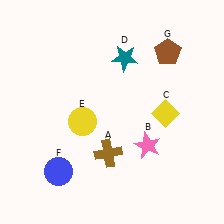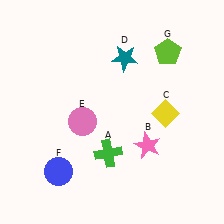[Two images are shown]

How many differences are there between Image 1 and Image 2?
There are 3 differences between the two images.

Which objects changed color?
A changed from brown to green. E changed from yellow to pink. G changed from brown to lime.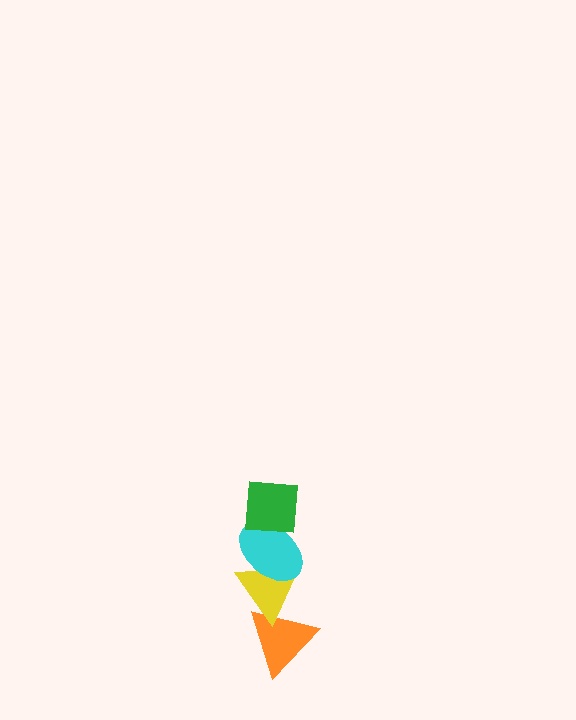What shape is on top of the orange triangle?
The yellow triangle is on top of the orange triangle.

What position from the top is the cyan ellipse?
The cyan ellipse is 2nd from the top.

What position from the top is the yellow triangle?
The yellow triangle is 3rd from the top.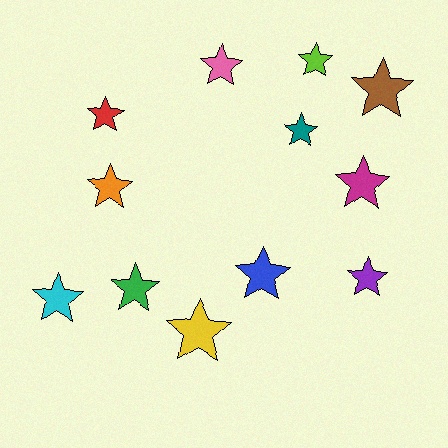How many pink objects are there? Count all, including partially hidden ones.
There is 1 pink object.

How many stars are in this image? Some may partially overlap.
There are 12 stars.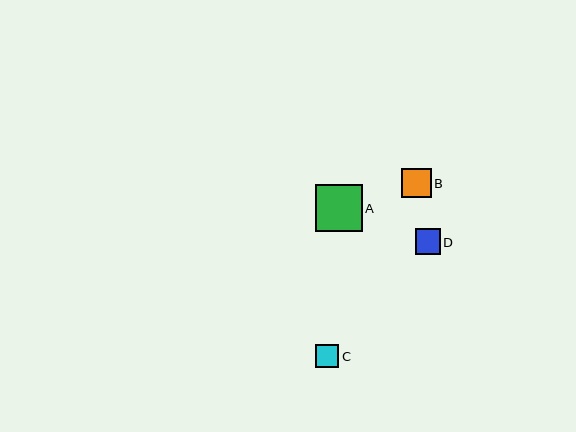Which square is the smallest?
Square C is the smallest with a size of approximately 24 pixels.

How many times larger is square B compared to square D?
Square B is approximately 1.2 times the size of square D.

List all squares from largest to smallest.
From largest to smallest: A, B, D, C.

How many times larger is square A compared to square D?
Square A is approximately 1.9 times the size of square D.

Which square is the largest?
Square A is the largest with a size of approximately 47 pixels.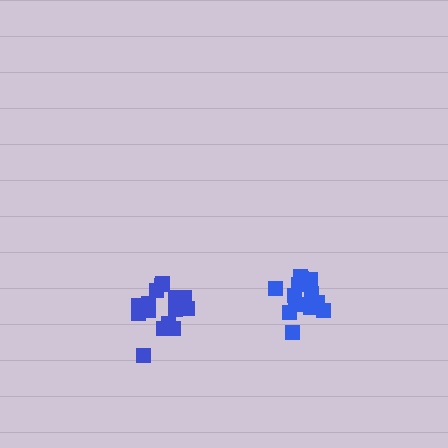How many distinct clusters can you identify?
There are 2 distinct clusters.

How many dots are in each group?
Group 1: 14 dots, Group 2: 16 dots (30 total).